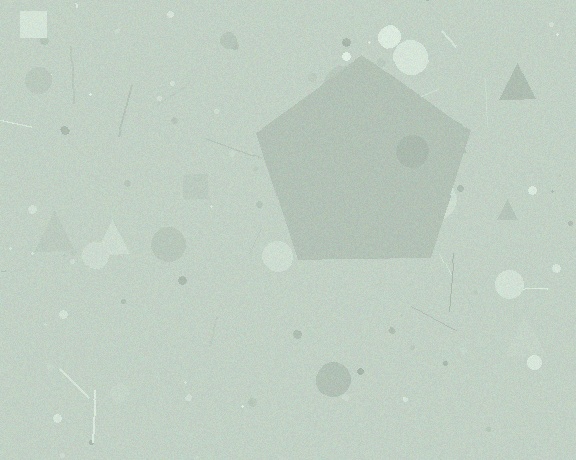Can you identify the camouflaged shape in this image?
The camouflaged shape is a pentagon.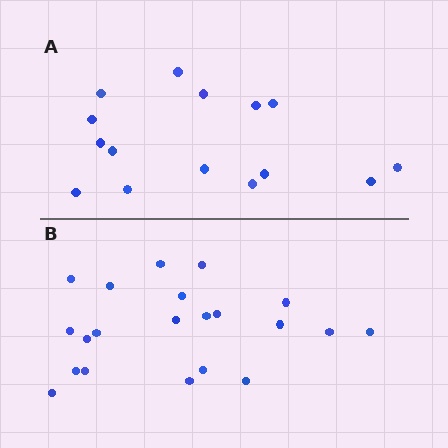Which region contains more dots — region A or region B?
Region B (the bottom region) has more dots.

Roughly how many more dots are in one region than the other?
Region B has about 6 more dots than region A.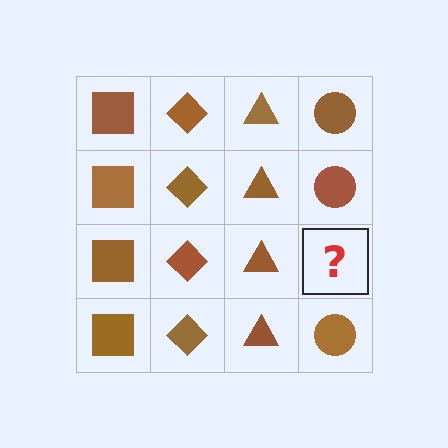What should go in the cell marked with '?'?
The missing cell should contain a brown circle.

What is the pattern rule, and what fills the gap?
The rule is that each column has a consistent shape. The gap should be filled with a brown circle.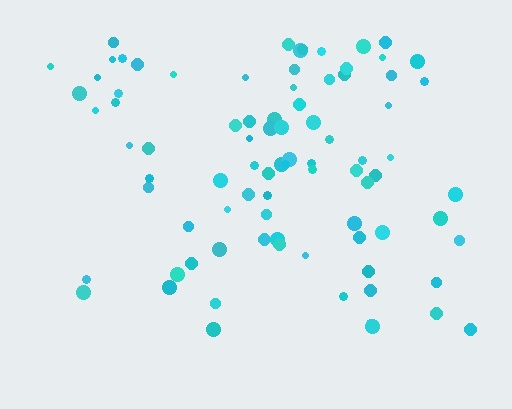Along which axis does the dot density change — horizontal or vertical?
Vertical.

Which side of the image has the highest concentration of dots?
The top.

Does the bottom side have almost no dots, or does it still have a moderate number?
Still a moderate number, just noticeably fewer than the top.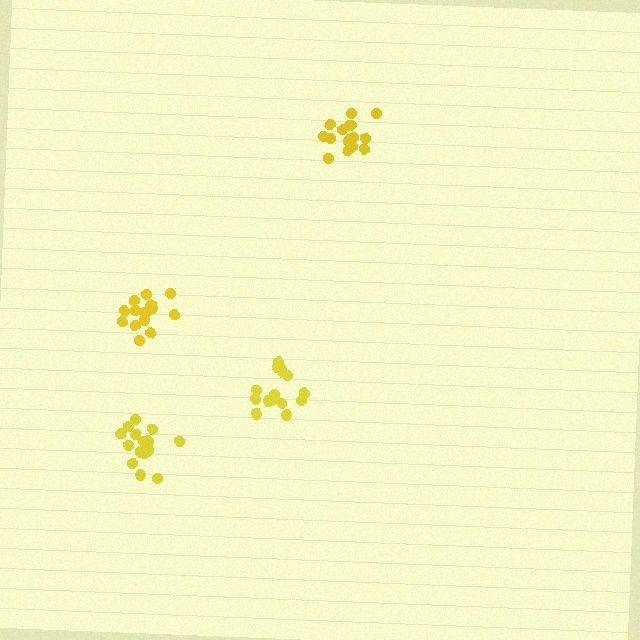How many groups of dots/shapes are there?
There are 4 groups.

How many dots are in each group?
Group 1: 18 dots, Group 2: 16 dots, Group 3: 15 dots, Group 4: 15 dots (64 total).